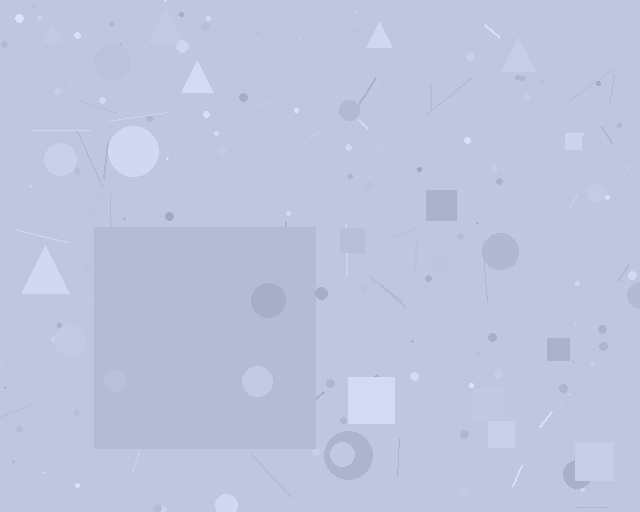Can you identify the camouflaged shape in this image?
The camouflaged shape is a square.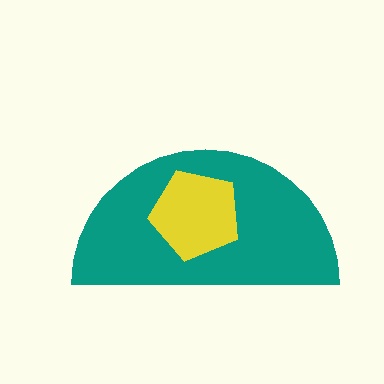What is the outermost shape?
The teal semicircle.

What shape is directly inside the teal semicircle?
The yellow pentagon.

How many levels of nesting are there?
2.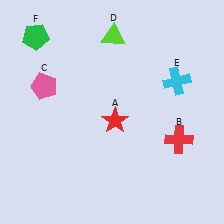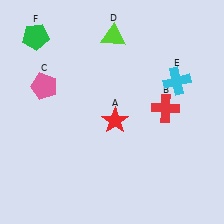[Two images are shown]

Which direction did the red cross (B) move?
The red cross (B) moved up.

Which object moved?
The red cross (B) moved up.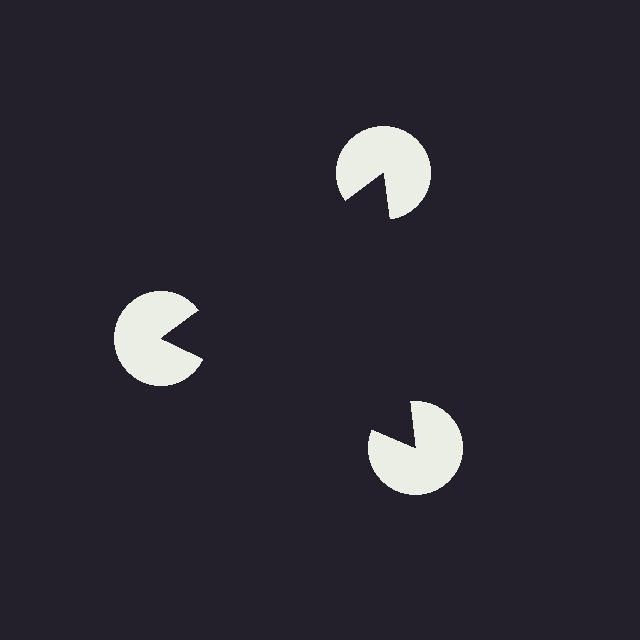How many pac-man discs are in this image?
There are 3 — one at each vertex of the illusory triangle.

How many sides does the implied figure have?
3 sides.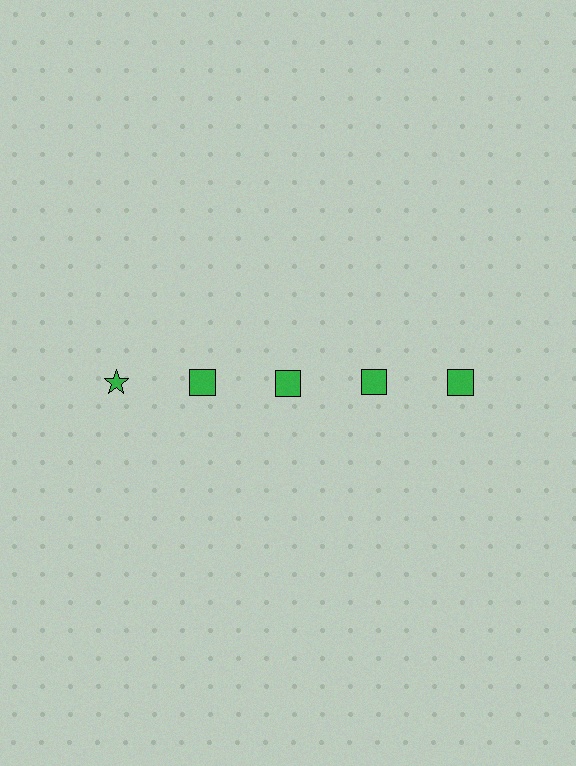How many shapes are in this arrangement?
There are 5 shapes arranged in a grid pattern.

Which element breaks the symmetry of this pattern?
The green star in the top row, leftmost column breaks the symmetry. All other shapes are green squares.